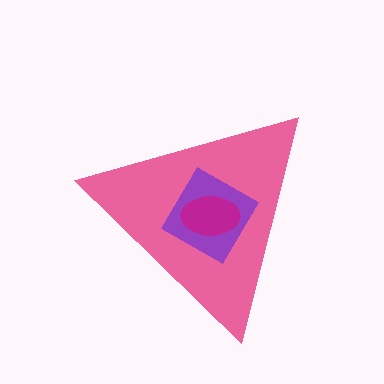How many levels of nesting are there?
3.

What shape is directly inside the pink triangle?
The purple diamond.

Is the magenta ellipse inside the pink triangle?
Yes.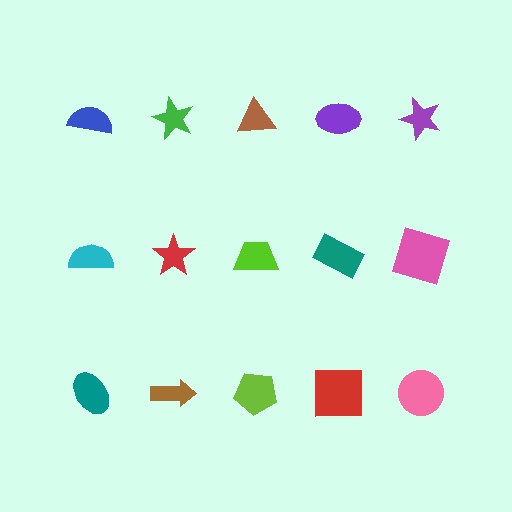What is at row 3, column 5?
A pink circle.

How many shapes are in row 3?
5 shapes.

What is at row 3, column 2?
A brown arrow.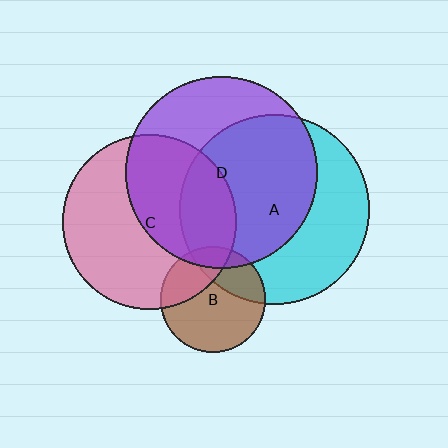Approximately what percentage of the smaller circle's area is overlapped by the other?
Approximately 30%.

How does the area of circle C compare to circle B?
Approximately 2.7 times.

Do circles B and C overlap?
Yes.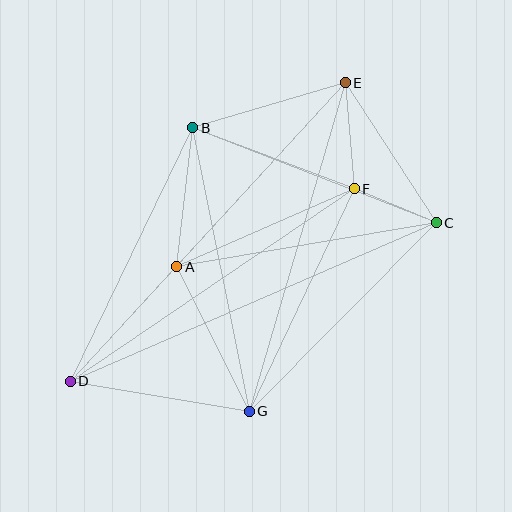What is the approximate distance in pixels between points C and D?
The distance between C and D is approximately 399 pixels.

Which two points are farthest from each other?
Points D and E are farthest from each other.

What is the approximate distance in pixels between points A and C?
The distance between A and C is approximately 263 pixels.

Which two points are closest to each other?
Points C and F are closest to each other.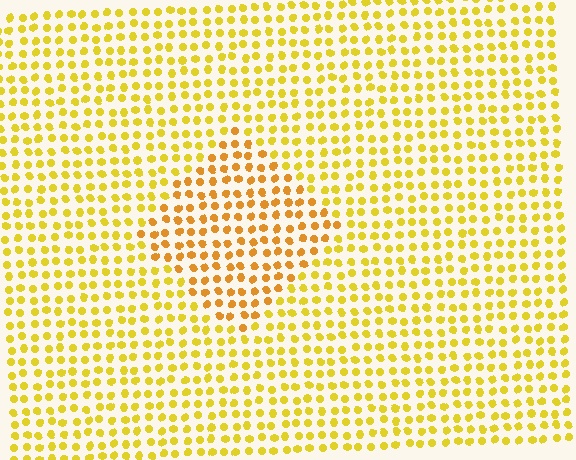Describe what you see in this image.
The image is filled with small yellow elements in a uniform arrangement. A diamond-shaped region is visible where the elements are tinted to a slightly different hue, forming a subtle color boundary.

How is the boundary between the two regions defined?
The boundary is defined purely by a slight shift in hue (about 21 degrees). Spacing, size, and orientation are identical on both sides.